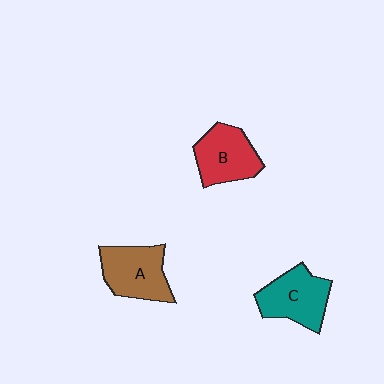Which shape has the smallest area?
Shape B (red).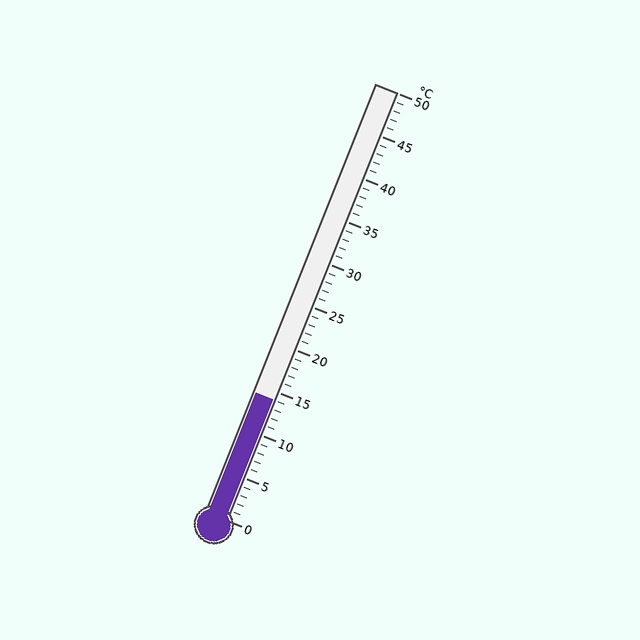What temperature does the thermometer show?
The thermometer shows approximately 14°C.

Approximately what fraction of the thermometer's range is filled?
The thermometer is filled to approximately 30% of its range.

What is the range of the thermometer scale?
The thermometer scale ranges from 0°C to 50°C.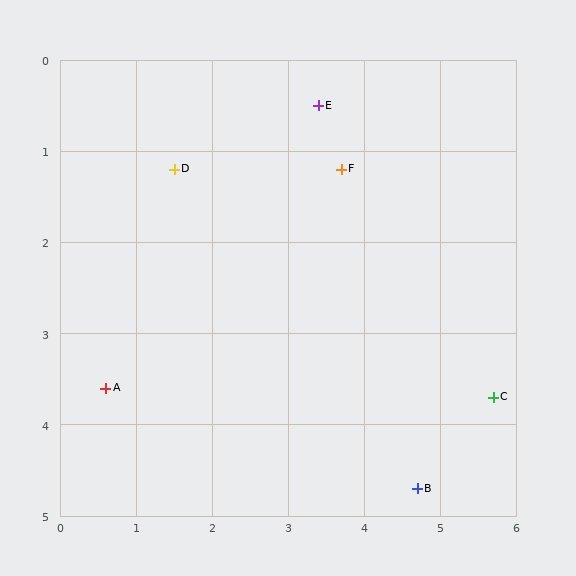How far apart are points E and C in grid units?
Points E and C are about 3.9 grid units apart.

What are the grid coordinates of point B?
Point B is at approximately (4.7, 4.7).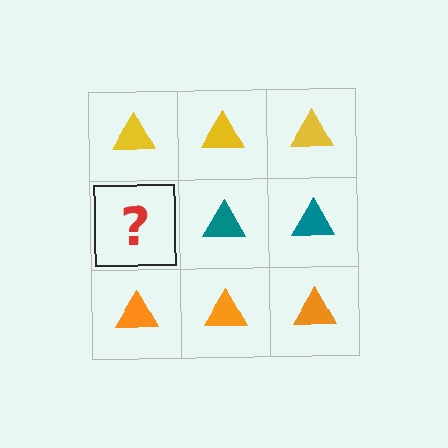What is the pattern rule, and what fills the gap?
The rule is that each row has a consistent color. The gap should be filled with a teal triangle.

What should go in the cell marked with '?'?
The missing cell should contain a teal triangle.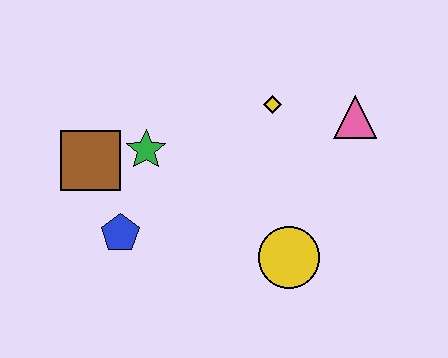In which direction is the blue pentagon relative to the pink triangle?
The blue pentagon is to the left of the pink triangle.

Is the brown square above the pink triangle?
No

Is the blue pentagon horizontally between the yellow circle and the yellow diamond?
No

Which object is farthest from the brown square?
The pink triangle is farthest from the brown square.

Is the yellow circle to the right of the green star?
Yes